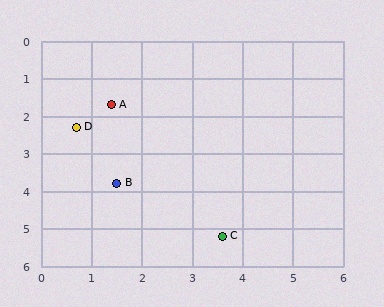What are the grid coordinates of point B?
Point B is at approximately (1.5, 3.8).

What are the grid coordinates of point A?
Point A is at approximately (1.4, 1.7).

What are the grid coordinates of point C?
Point C is at approximately (3.6, 5.2).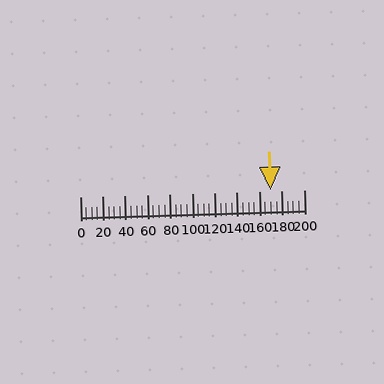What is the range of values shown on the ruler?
The ruler shows values from 0 to 200.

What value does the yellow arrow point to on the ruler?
The yellow arrow points to approximately 170.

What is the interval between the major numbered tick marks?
The major tick marks are spaced 20 units apart.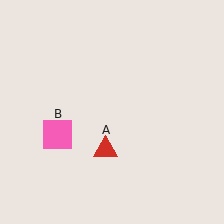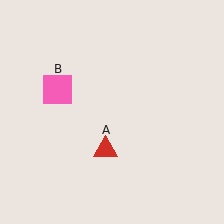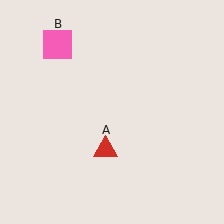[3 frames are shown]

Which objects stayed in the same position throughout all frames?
Red triangle (object A) remained stationary.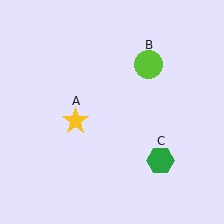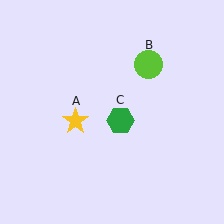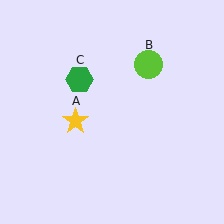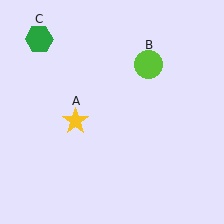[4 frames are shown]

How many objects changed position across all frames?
1 object changed position: green hexagon (object C).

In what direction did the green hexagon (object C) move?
The green hexagon (object C) moved up and to the left.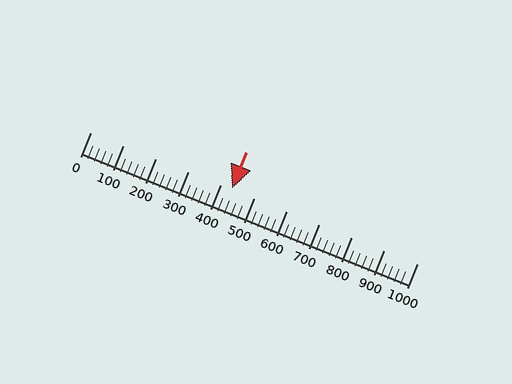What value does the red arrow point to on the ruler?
The red arrow points to approximately 434.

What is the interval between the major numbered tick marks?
The major tick marks are spaced 100 units apart.